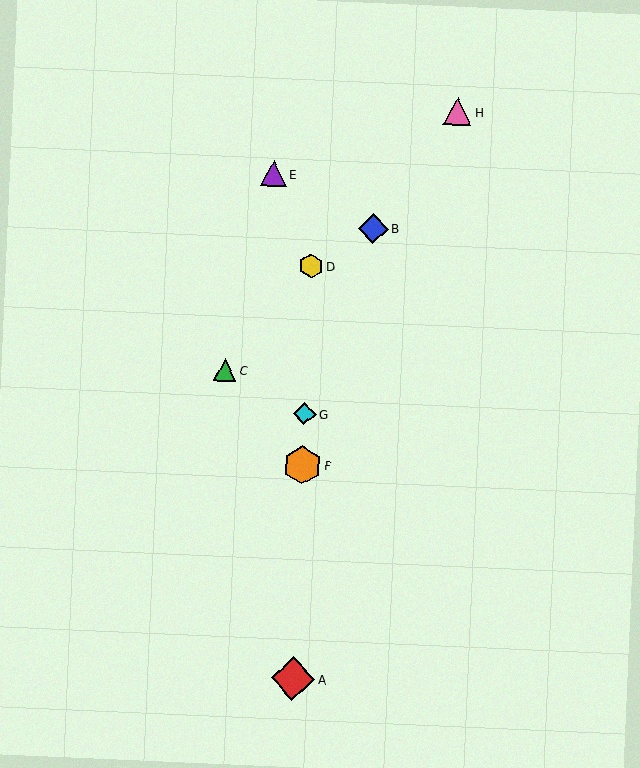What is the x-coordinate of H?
Object H is at x≈457.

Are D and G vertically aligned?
Yes, both are at x≈311.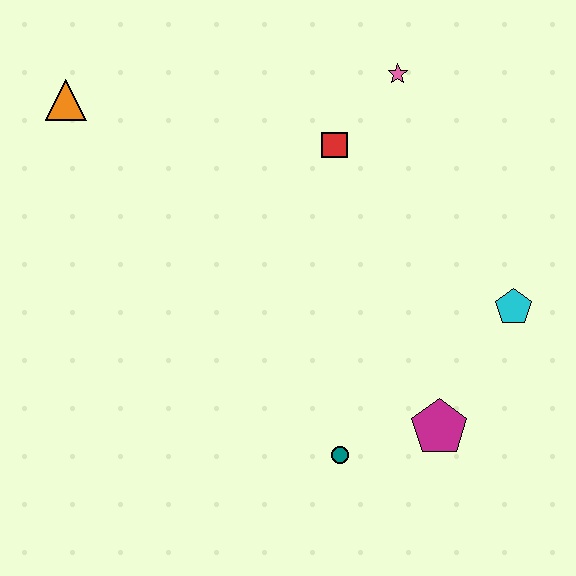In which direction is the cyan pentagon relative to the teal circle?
The cyan pentagon is to the right of the teal circle.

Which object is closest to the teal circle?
The magenta pentagon is closest to the teal circle.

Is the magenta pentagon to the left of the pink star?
No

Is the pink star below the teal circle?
No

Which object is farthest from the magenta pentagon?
The orange triangle is farthest from the magenta pentagon.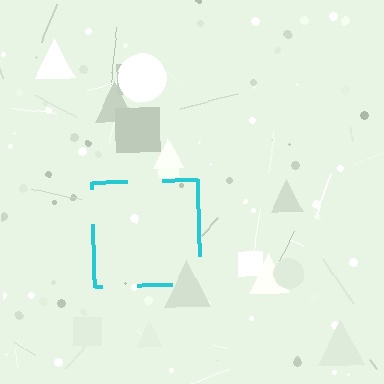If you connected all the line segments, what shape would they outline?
They would outline a square.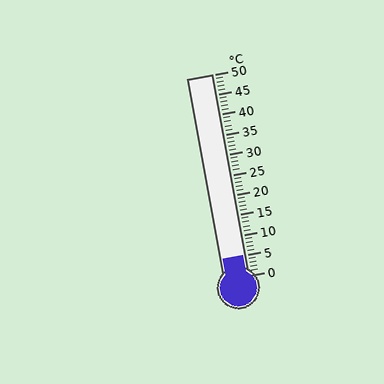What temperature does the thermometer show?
The thermometer shows approximately 5°C.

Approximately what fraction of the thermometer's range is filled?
The thermometer is filled to approximately 10% of its range.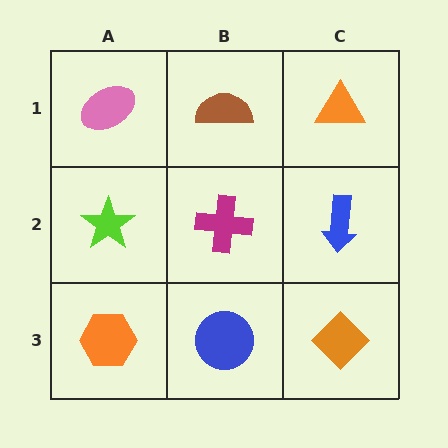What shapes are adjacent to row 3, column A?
A lime star (row 2, column A), a blue circle (row 3, column B).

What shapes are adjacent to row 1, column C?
A blue arrow (row 2, column C), a brown semicircle (row 1, column B).